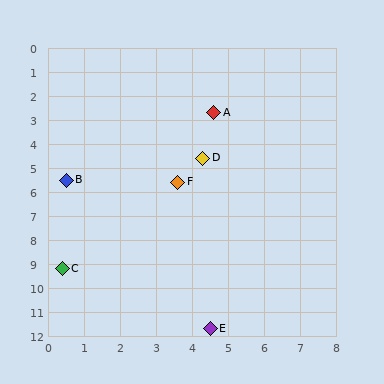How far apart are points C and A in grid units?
Points C and A are about 7.7 grid units apart.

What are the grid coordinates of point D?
Point D is at approximately (4.3, 4.6).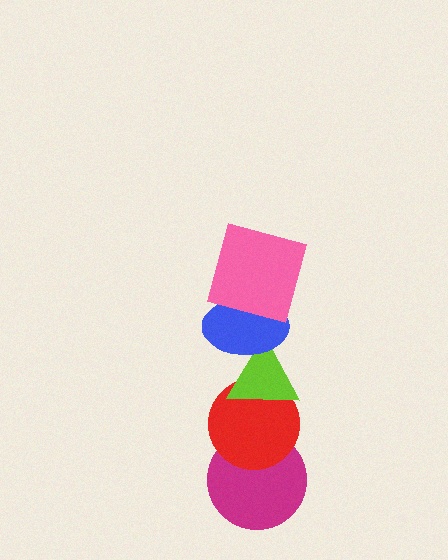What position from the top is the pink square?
The pink square is 1st from the top.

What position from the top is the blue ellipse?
The blue ellipse is 2nd from the top.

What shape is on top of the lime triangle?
The blue ellipse is on top of the lime triangle.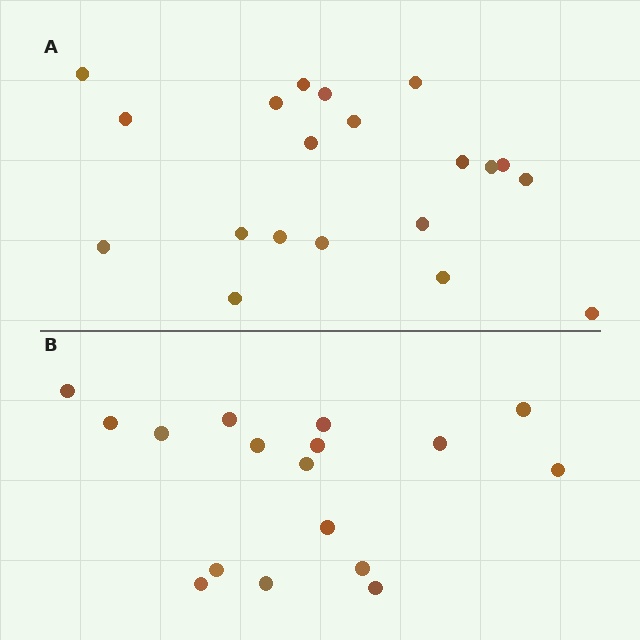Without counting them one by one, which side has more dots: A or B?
Region A (the top region) has more dots.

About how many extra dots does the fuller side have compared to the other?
Region A has just a few more — roughly 2 or 3 more dots than region B.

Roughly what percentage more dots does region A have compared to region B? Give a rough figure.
About 20% more.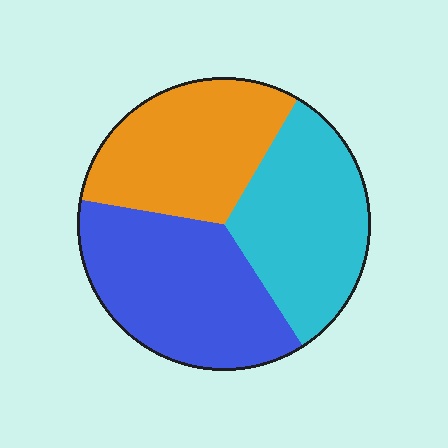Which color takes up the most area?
Blue, at roughly 35%.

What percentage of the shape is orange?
Orange takes up about one third (1/3) of the shape.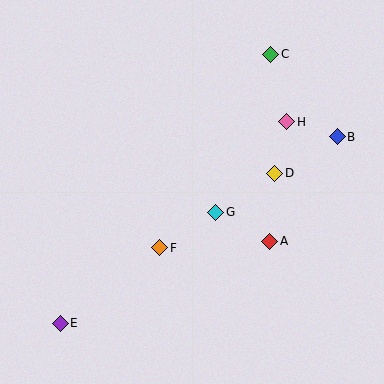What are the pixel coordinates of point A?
Point A is at (270, 241).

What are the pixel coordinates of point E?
Point E is at (60, 323).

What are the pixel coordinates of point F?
Point F is at (160, 248).